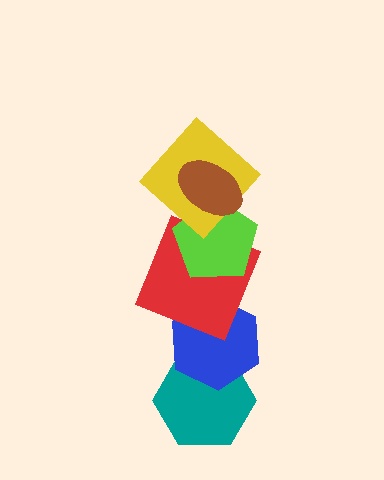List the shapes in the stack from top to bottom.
From top to bottom: the brown ellipse, the yellow diamond, the lime pentagon, the red square, the blue hexagon, the teal hexagon.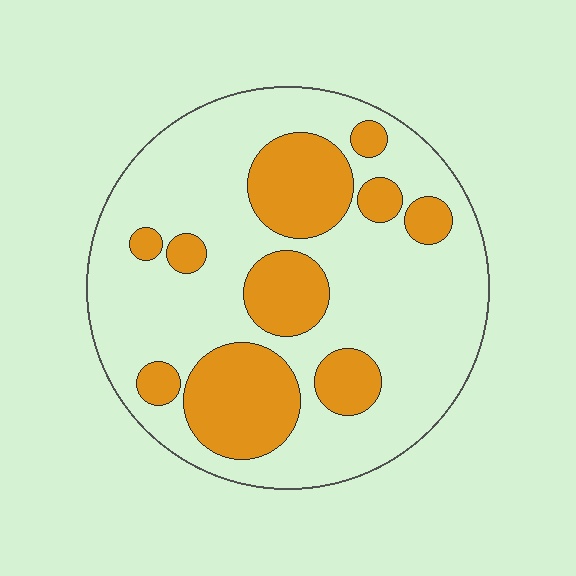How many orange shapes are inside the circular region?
10.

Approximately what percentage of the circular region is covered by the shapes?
Approximately 30%.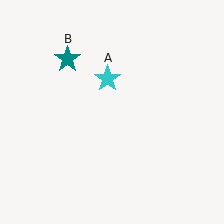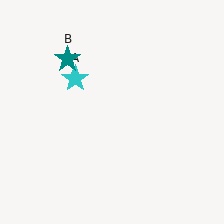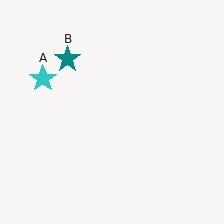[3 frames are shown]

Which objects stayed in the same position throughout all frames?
Teal star (object B) remained stationary.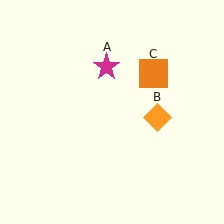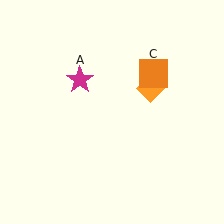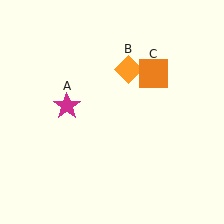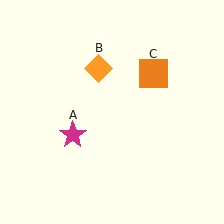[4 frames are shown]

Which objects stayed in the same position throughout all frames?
Orange square (object C) remained stationary.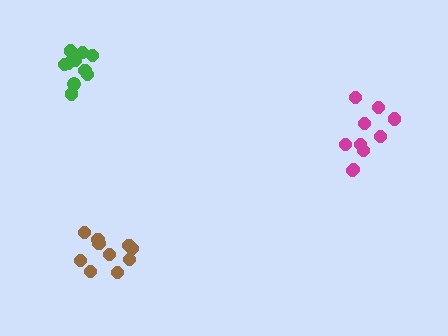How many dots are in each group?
Group 1: 10 dots, Group 2: 10 dots, Group 3: 10 dots (30 total).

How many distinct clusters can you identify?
There are 3 distinct clusters.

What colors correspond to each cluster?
The clusters are colored: magenta, brown, green.